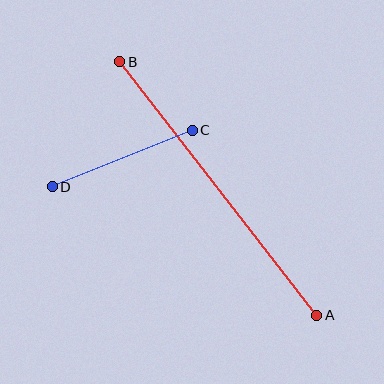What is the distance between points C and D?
The distance is approximately 151 pixels.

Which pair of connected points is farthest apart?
Points A and B are farthest apart.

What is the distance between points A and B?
The distance is approximately 322 pixels.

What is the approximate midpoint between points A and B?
The midpoint is at approximately (218, 189) pixels.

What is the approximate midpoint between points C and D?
The midpoint is at approximately (122, 159) pixels.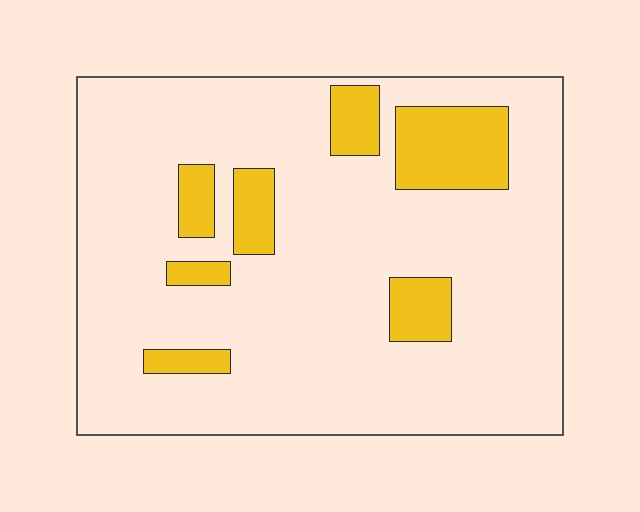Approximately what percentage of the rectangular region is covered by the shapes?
Approximately 15%.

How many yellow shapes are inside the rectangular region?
7.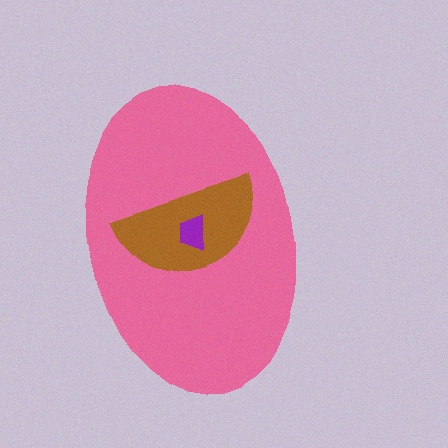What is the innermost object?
The purple trapezoid.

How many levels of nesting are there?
3.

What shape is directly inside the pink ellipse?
The brown semicircle.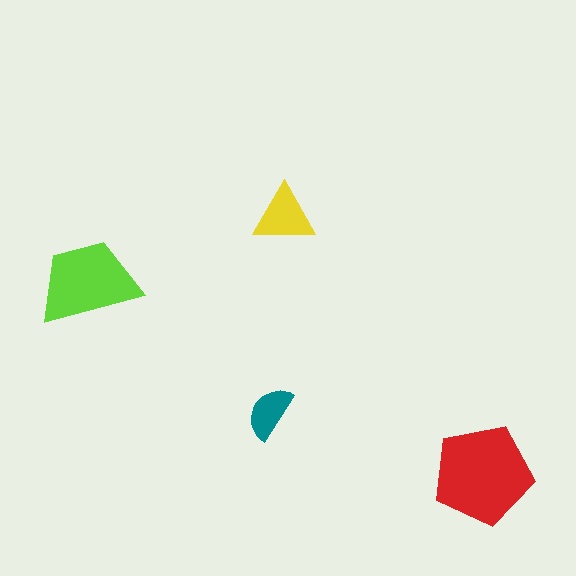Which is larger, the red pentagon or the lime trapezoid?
The red pentagon.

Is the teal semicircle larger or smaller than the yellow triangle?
Smaller.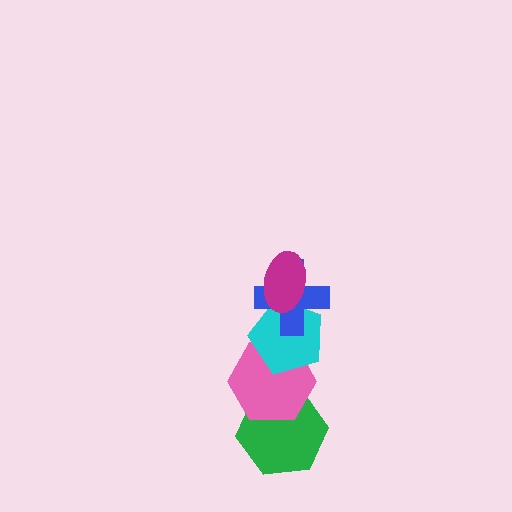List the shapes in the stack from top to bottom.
From top to bottom: the magenta ellipse, the blue cross, the cyan pentagon, the pink hexagon, the green hexagon.